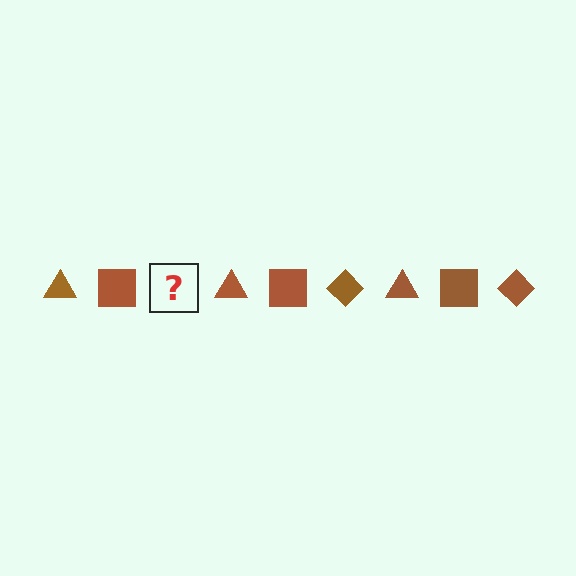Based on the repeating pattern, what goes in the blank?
The blank should be a brown diamond.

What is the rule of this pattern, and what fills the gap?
The rule is that the pattern cycles through triangle, square, diamond shapes in brown. The gap should be filled with a brown diamond.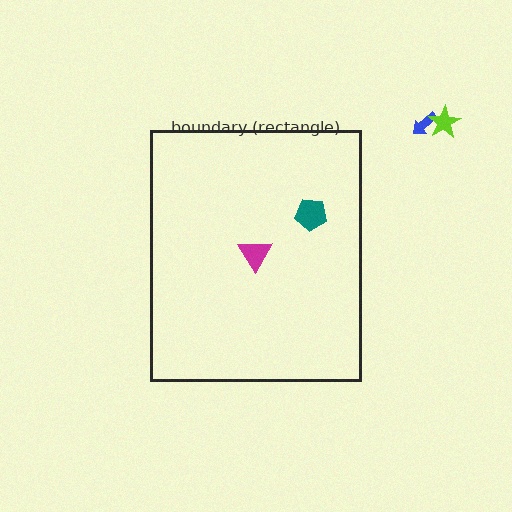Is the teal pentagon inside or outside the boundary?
Inside.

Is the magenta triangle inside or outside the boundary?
Inside.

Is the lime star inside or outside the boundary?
Outside.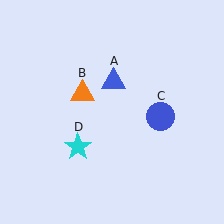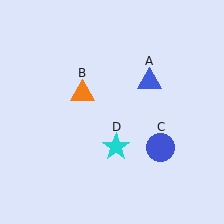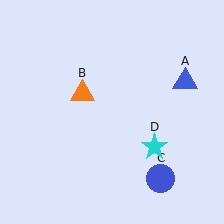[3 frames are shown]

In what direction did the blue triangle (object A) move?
The blue triangle (object A) moved right.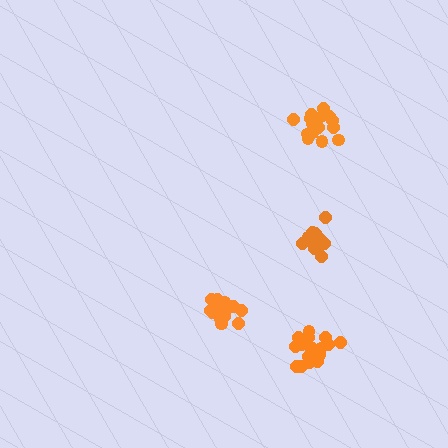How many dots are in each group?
Group 1: 15 dots, Group 2: 16 dots, Group 3: 17 dots, Group 4: 20 dots (68 total).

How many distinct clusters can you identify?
There are 4 distinct clusters.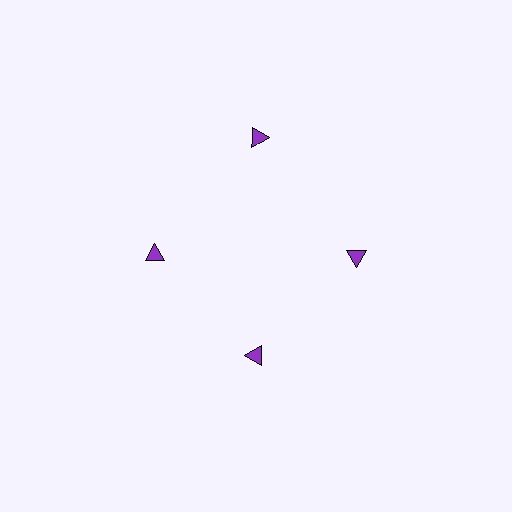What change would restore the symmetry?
The symmetry would be restored by moving it inward, back onto the ring so that all 4 triangles sit at equal angles and equal distance from the center.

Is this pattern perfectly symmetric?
No. The 4 purple triangles are arranged in a ring, but one element near the 12 o'clock position is pushed outward from the center, breaking the 4-fold rotational symmetry.